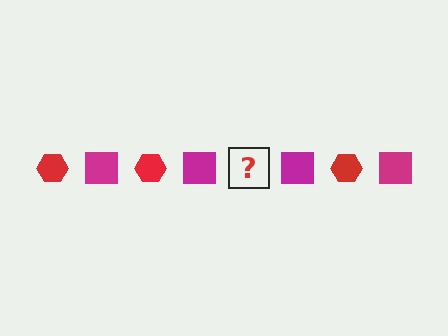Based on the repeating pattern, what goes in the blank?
The blank should be a red hexagon.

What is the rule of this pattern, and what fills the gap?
The rule is that the pattern alternates between red hexagon and magenta square. The gap should be filled with a red hexagon.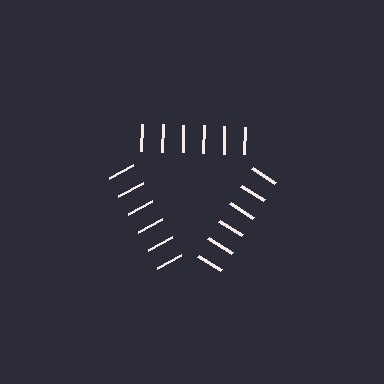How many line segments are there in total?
18 — 6 along each of the 3 edges.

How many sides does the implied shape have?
3 sides — the line-ends trace a triangle.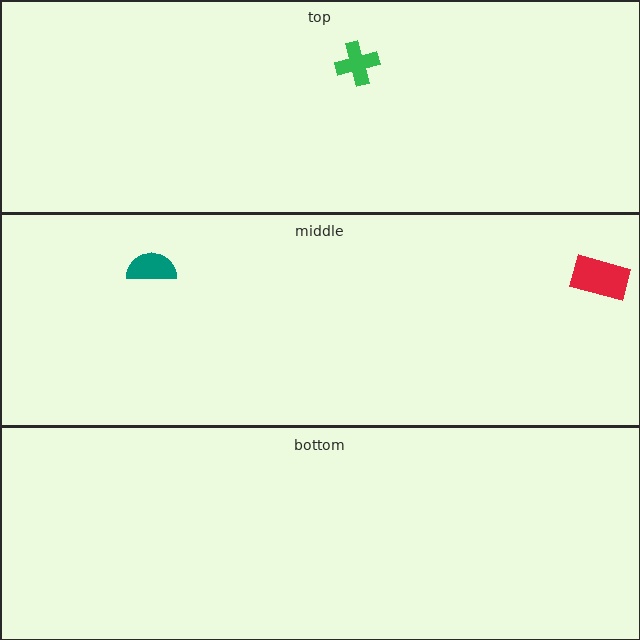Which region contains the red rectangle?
The middle region.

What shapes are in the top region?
The green cross.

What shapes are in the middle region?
The red rectangle, the teal semicircle.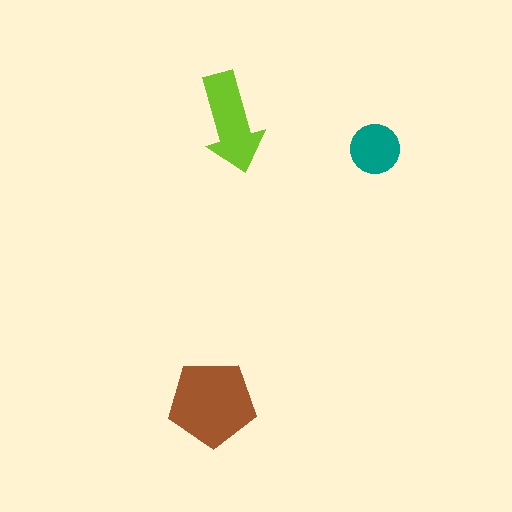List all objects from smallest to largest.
The teal circle, the lime arrow, the brown pentagon.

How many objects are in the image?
There are 3 objects in the image.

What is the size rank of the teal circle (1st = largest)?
3rd.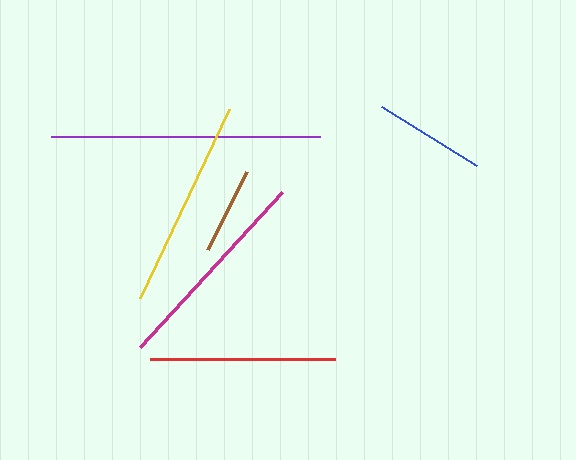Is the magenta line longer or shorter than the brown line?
The magenta line is longer than the brown line.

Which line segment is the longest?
The purple line is the longest at approximately 269 pixels.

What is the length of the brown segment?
The brown segment is approximately 87 pixels long.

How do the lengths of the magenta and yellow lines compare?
The magenta and yellow lines are approximately the same length.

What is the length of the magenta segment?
The magenta segment is approximately 210 pixels long.